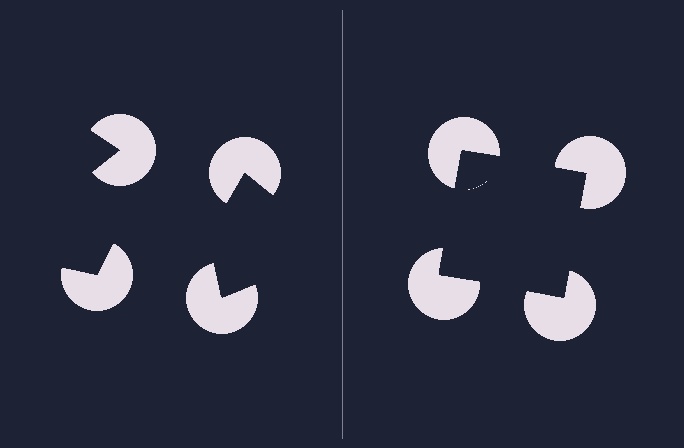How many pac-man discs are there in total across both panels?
8 — 4 on each side.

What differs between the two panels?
The pac-man discs are positioned identically on both sides; only the wedge orientations differ. On the right they align to a square; on the left they are misaligned.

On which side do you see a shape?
An illusory square appears on the right side. On the left side the wedge cuts are rotated, so no coherent shape forms.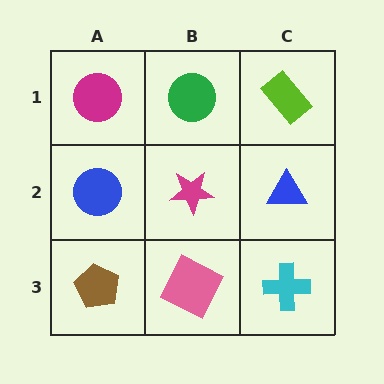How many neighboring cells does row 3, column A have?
2.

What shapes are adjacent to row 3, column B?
A magenta star (row 2, column B), a brown pentagon (row 3, column A), a cyan cross (row 3, column C).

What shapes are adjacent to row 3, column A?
A blue circle (row 2, column A), a pink square (row 3, column B).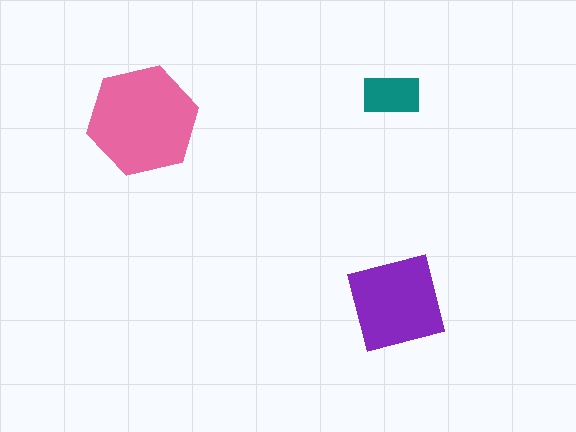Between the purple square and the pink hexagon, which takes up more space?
The pink hexagon.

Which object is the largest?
The pink hexagon.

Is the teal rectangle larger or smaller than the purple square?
Smaller.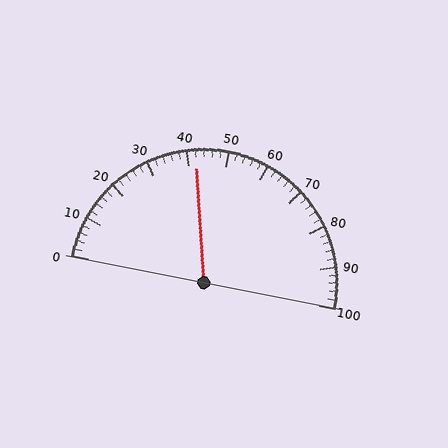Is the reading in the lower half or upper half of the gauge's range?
The reading is in the lower half of the range (0 to 100).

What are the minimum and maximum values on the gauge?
The gauge ranges from 0 to 100.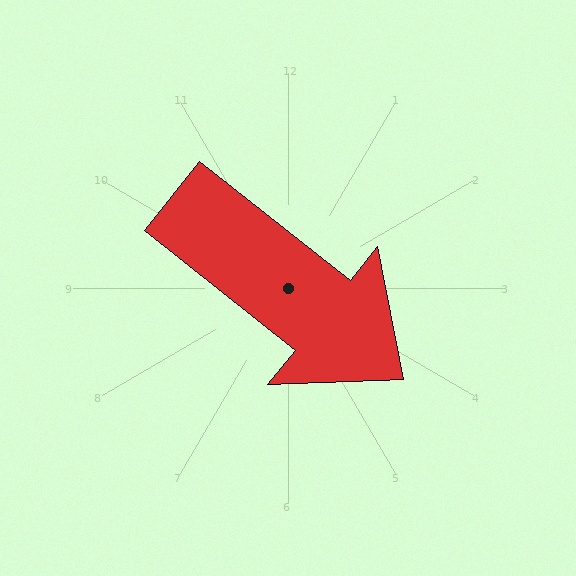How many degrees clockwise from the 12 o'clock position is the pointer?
Approximately 128 degrees.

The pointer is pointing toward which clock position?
Roughly 4 o'clock.